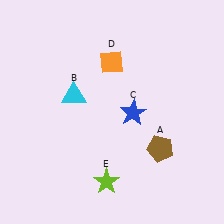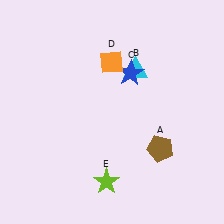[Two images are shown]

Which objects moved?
The objects that moved are: the cyan triangle (B), the blue star (C).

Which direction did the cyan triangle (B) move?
The cyan triangle (B) moved right.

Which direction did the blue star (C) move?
The blue star (C) moved up.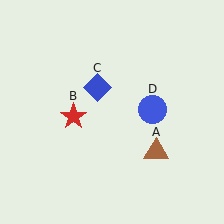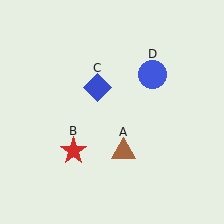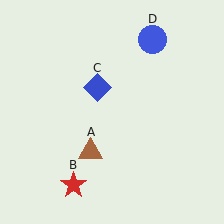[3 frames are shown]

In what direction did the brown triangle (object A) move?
The brown triangle (object A) moved left.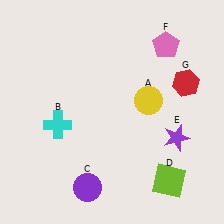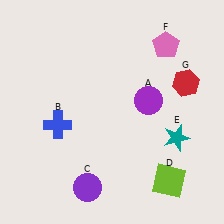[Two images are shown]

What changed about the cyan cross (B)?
In Image 1, B is cyan. In Image 2, it changed to blue.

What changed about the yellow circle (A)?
In Image 1, A is yellow. In Image 2, it changed to purple.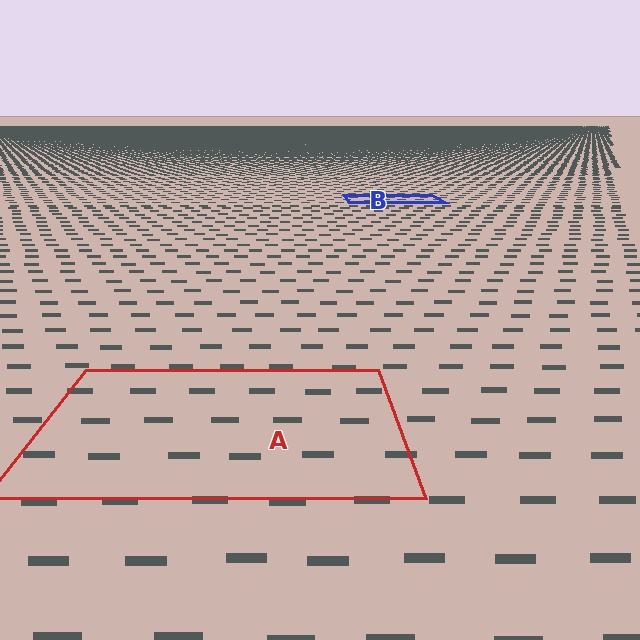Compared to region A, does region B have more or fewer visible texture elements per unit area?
Region B has more texture elements per unit area — they are packed more densely because it is farther away.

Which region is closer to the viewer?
Region A is closer. The texture elements there are larger and more spread out.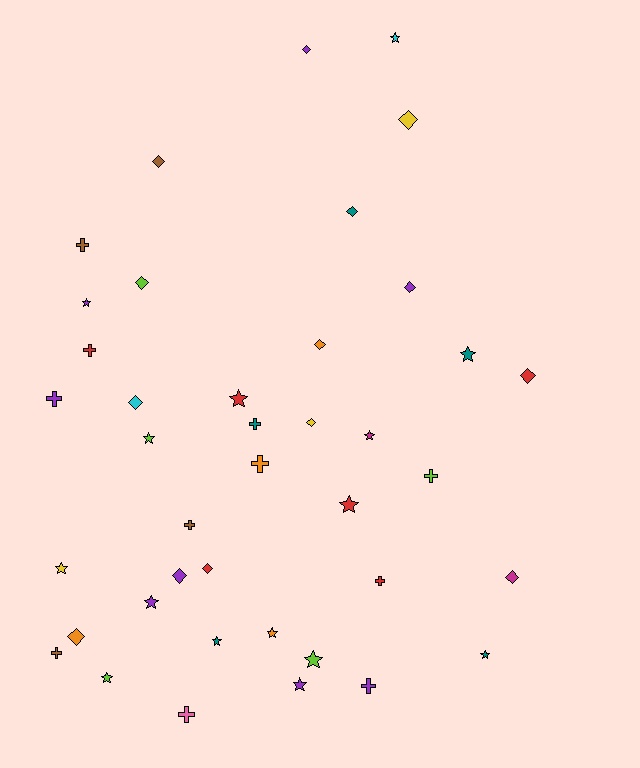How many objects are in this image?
There are 40 objects.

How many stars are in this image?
There are 15 stars.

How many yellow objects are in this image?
There are 3 yellow objects.